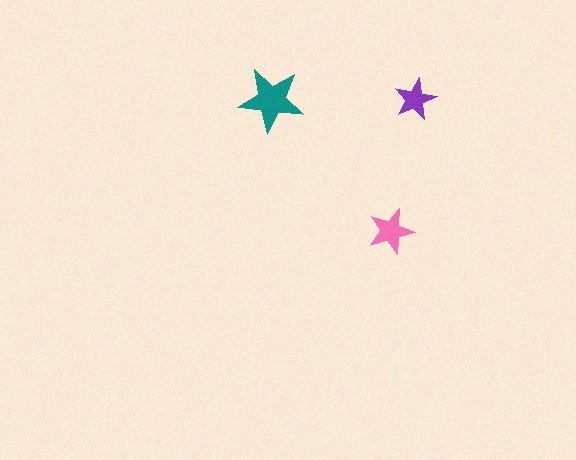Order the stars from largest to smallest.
the teal one, the pink one, the purple one.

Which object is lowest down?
The pink star is bottommost.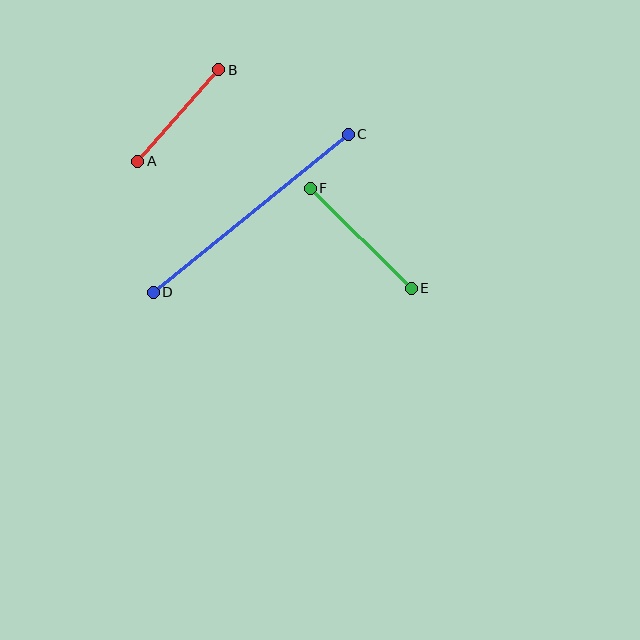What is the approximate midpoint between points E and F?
The midpoint is at approximately (361, 238) pixels.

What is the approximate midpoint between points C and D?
The midpoint is at approximately (251, 213) pixels.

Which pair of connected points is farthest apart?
Points C and D are farthest apart.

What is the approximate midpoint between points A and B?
The midpoint is at approximately (178, 116) pixels.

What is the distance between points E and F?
The distance is approximately 142 pixels.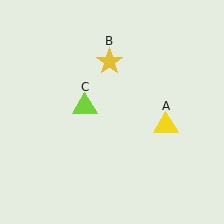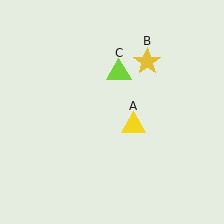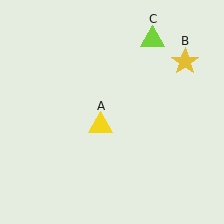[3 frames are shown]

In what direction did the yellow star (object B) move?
The yellow star (object B) moved right.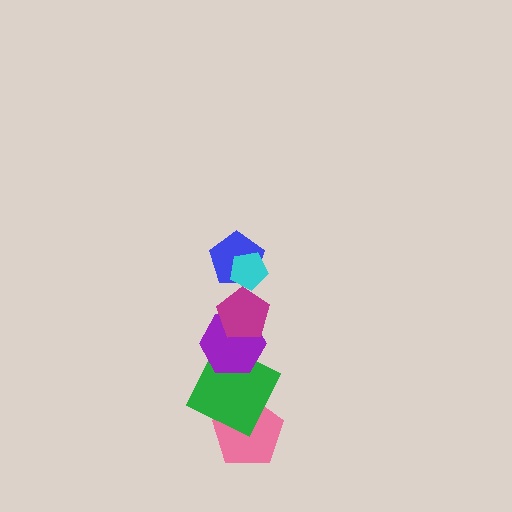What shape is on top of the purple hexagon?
The magenta pentagon is on top of the purple hexagon.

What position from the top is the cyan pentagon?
The cyan pentagon is 1st from the top.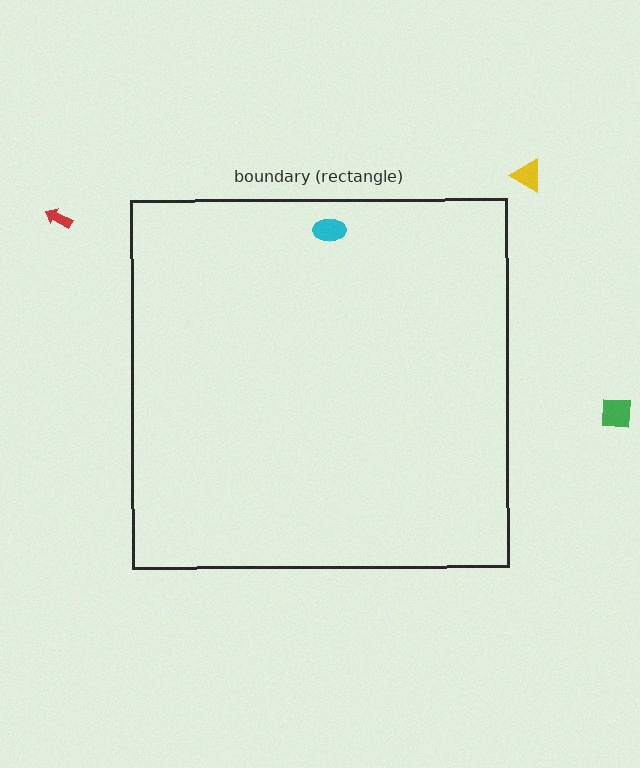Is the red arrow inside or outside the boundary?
Outside.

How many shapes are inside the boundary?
1 inside, 3 outside.